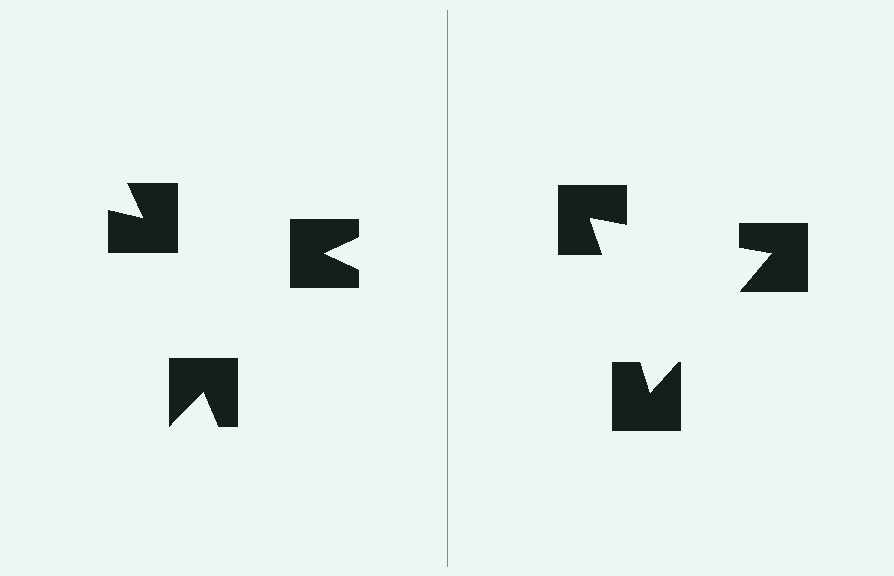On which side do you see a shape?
An illusory triangle appears on the right side. On the left side the wedge cuts are rotated, so no coherent shape forms.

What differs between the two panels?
The notched squares are positioned identically on both sides; only the wedge orientations differ. On the right they align to a triangle; on the left they are misaligned.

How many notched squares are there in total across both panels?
6 — 3 on each side.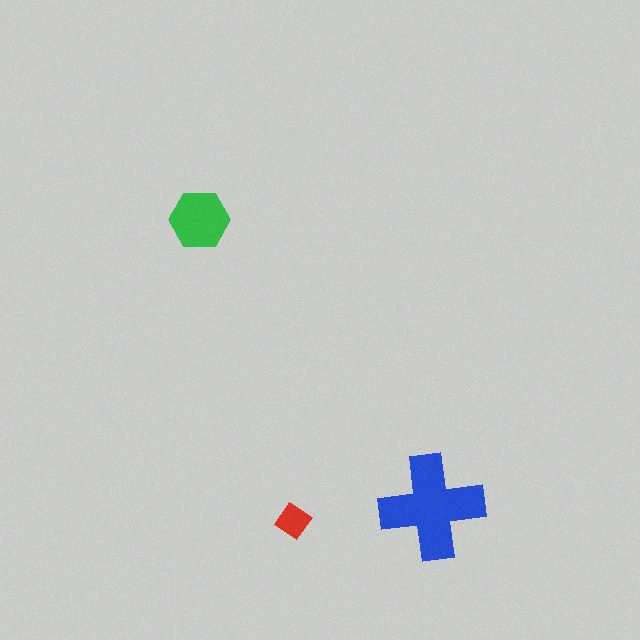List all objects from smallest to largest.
The red diamond, the green hexagon, the blue cross.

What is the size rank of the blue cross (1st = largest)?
1st.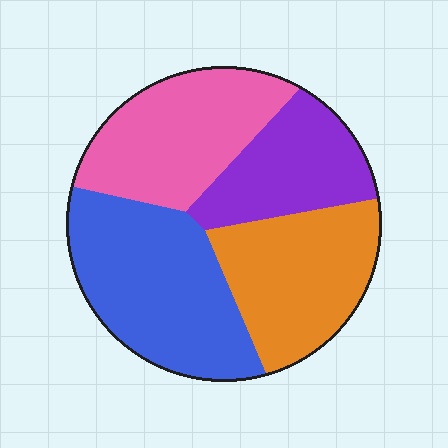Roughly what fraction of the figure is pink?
Pink covers about 25% of the figure.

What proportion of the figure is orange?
Orange covers roughly 25% of the figure.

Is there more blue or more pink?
Blue.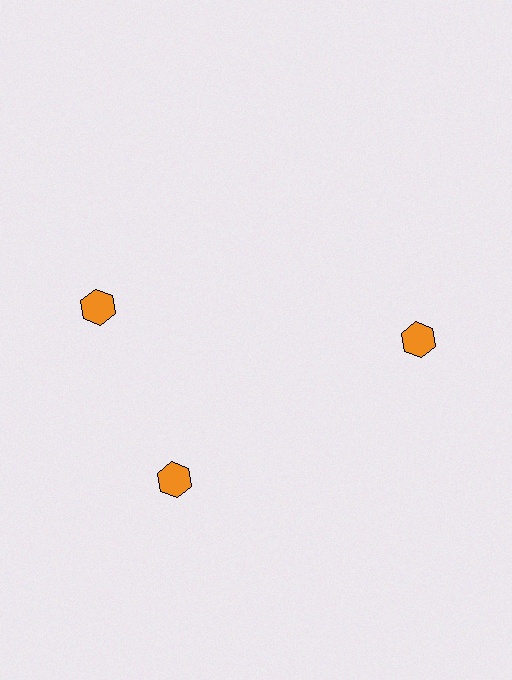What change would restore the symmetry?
The symmetry would be restored by rotating it back into even spacing with its neighbors so that all 3 hexagons sit at equal angles and equal distance from the center.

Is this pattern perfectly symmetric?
No. The 3 orange hexagons are arranged in a ring, but one element near the 11 o'clock position is rotated out of alignment along the ring, breaking the 3-fold rotational symmetry.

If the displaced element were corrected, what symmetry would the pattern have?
It would have 3-fold rotational symmetry — the pattern would map onto itself every 120 degrees.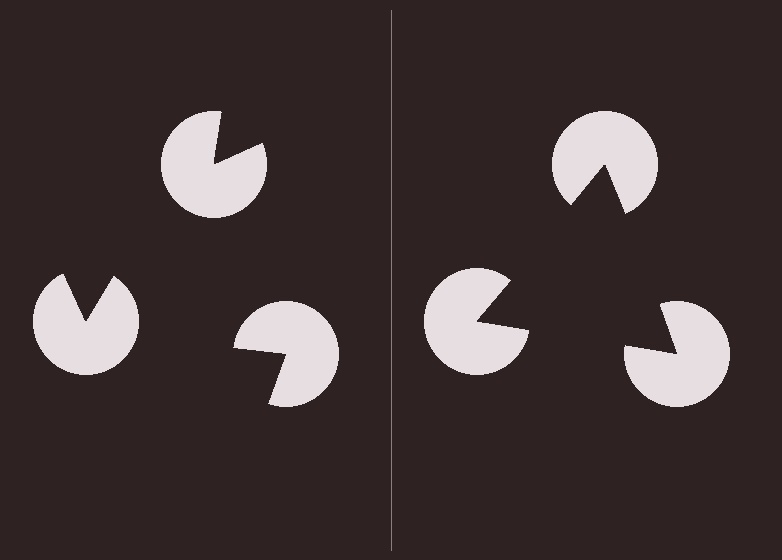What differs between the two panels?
The pac-man discs are positioned identically on both sides; only the wedge orientations differ. On the right they align to a triangle; on the left they are misaligned.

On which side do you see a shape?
An illusory triangle appears on the right side. On the left side the wedge cuts are rotated, so no coherent shape forms.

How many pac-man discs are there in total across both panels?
6 — 3 on each side.